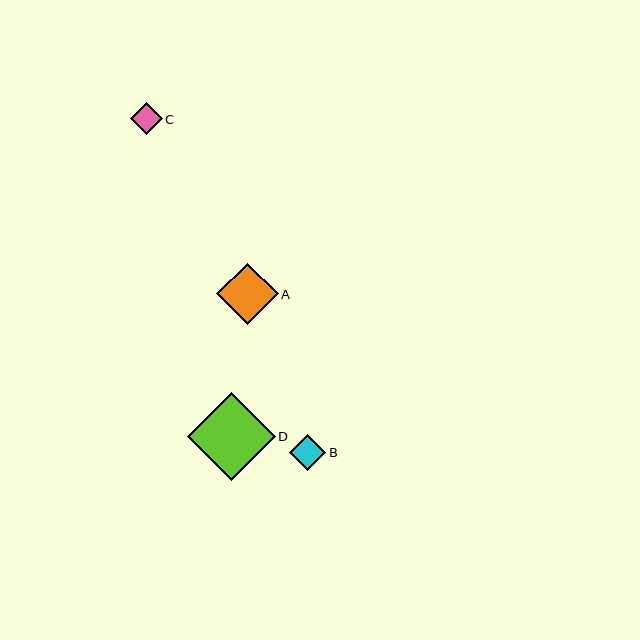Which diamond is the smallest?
Diamond C is the smallest with a size of approximately 32 pixels.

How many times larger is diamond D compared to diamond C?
Diamond D is approximately 2.8 times the size of diamond C.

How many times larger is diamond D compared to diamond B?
Diamond D is approximately 2.5 times the size of diamond B.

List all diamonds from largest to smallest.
From largest to smallest: D, A, B, C.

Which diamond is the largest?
Diamond D is the largest with a size of approximately 88 pixels.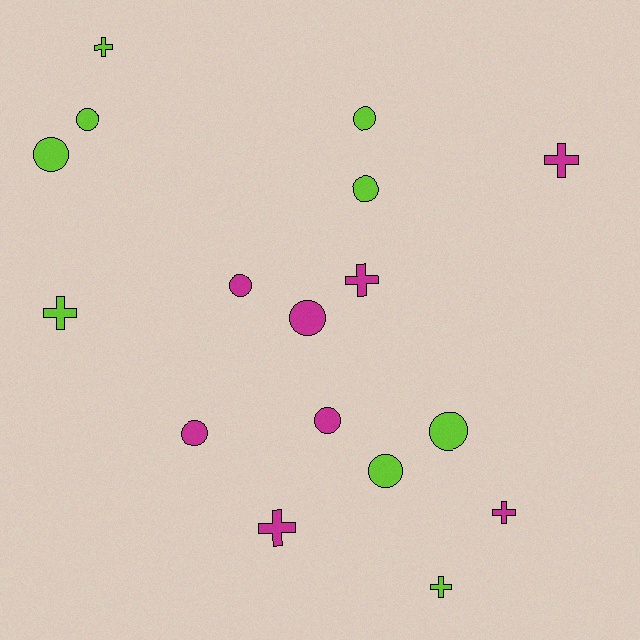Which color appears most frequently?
Lime, with 9 objects.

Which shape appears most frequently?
Circle, with 10 objects.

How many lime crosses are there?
There are 3 lime crosses.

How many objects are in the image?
There are 17 objects.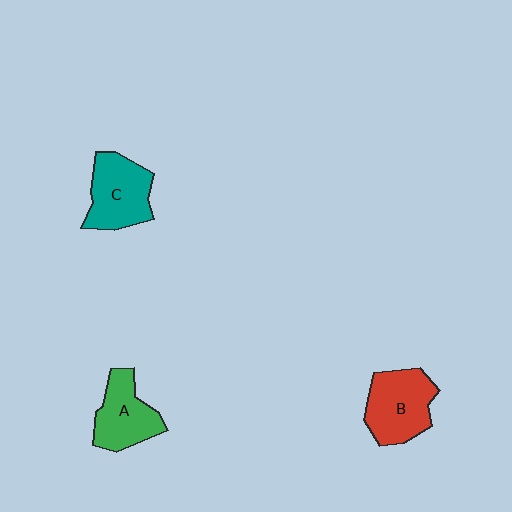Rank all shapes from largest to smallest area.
From largest to smallest: B (red), C (teal), A (green).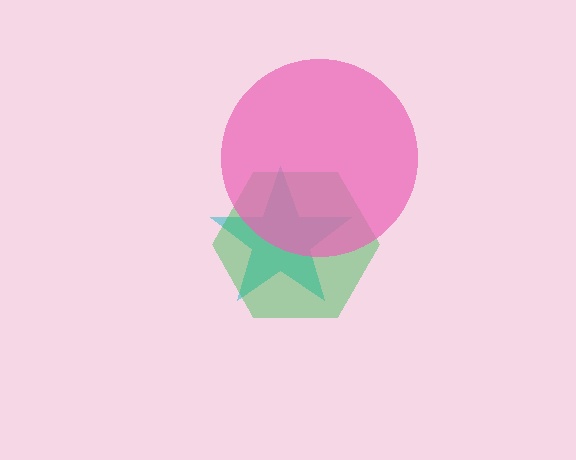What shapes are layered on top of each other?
The layered shapes are: a cyan star, a green hexagon, a pink circle.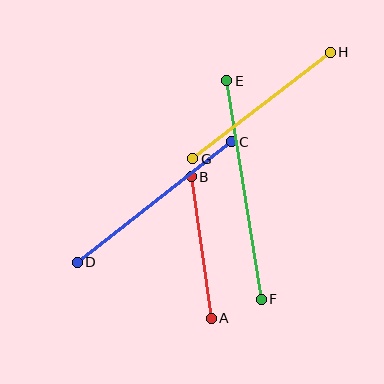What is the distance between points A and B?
The distance is approximately 143 pixels.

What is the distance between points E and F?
The distance is approximately 221 pixels.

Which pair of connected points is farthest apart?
Points E and F are farthest apart.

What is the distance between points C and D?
The distance is approximately 196 pixels.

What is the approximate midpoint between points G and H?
The midpoint is at approximately (262, 106) pixels.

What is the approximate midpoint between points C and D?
The midpoint is at approximately (154, 202) pixels.